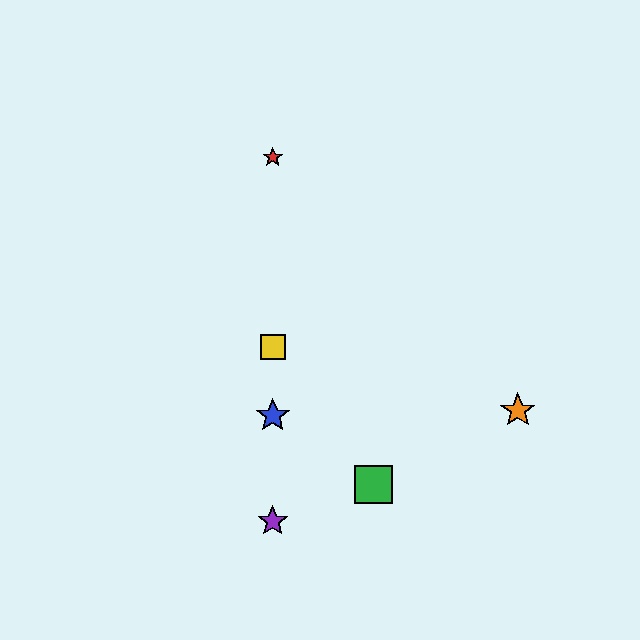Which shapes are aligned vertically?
The red star, the blue star, the yellow square, the purple star are aligned vertically.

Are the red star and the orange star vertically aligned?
No, the red star is at x≈273 and the orange star is at x≈518.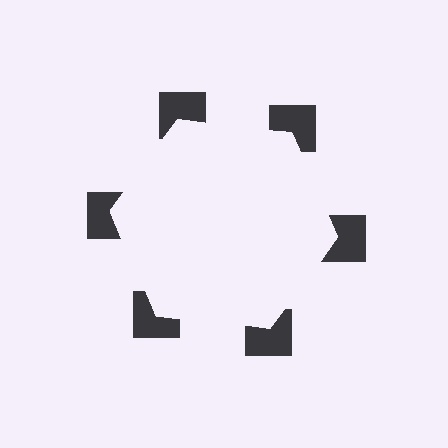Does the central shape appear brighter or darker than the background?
It typically appears slightly brighter than the background, even though no actual brightness change is drawn.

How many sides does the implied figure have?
6 sides.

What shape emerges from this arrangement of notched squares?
An illusory hexagon — its edges are inferred from the aligned wedge cuts in the notched squares, not physically drawn.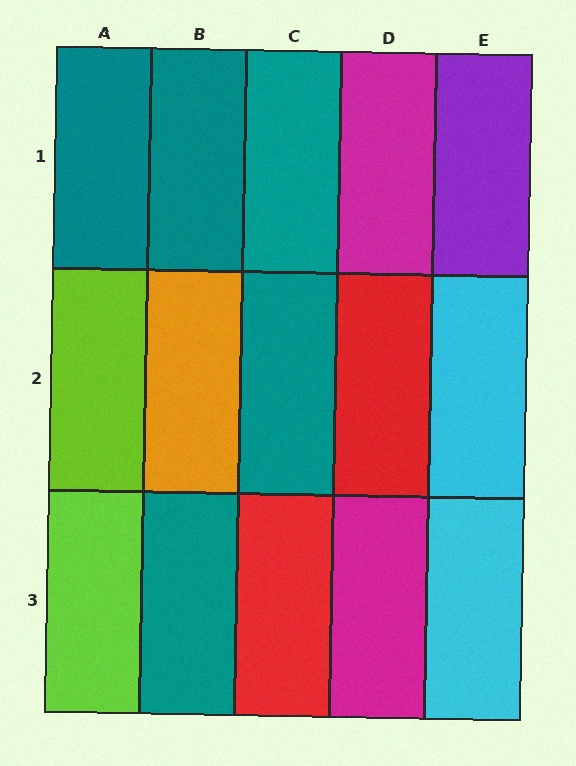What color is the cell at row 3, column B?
Teal.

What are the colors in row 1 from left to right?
Teal, teal, teal, magenta, purple.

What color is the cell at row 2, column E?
Cyan.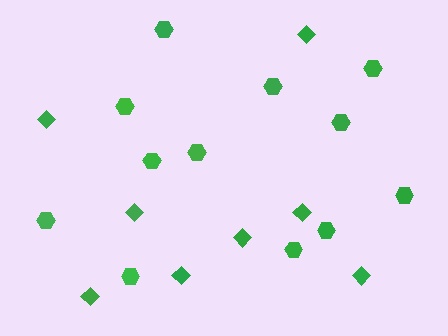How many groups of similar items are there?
There are 2 groups: one group of hexagons (12) and one group of diamonds (8).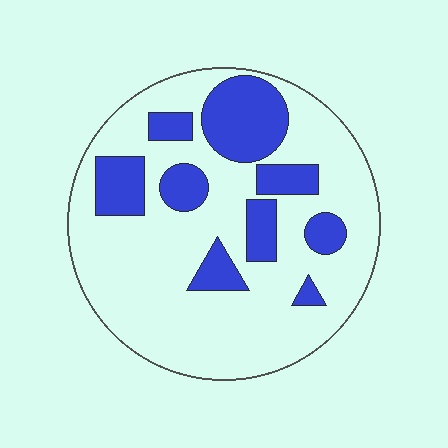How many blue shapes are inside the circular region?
9.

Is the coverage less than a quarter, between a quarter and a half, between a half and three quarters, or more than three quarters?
Between a quarter and a half.